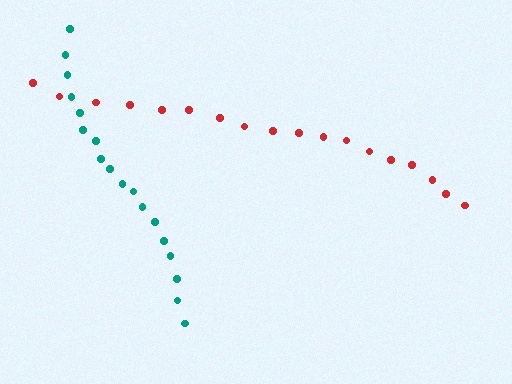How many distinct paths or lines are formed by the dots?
There are 2 distinct paths.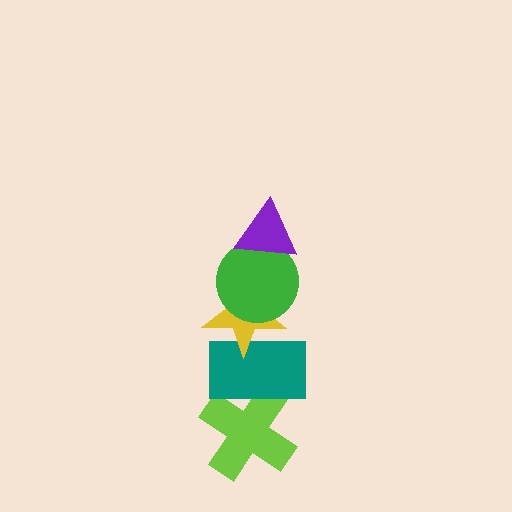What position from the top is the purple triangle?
The purple triangle is 1st from the top.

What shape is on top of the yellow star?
The green circle is on top of the yellow star.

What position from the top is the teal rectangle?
The teal rectangle is 4th from the top.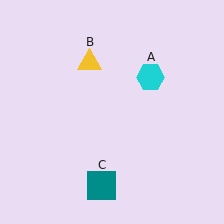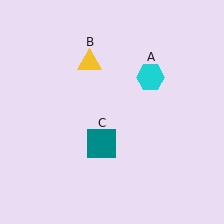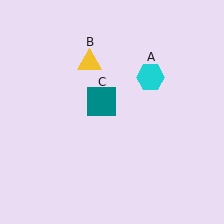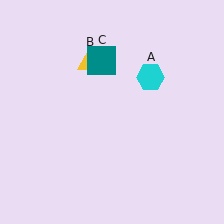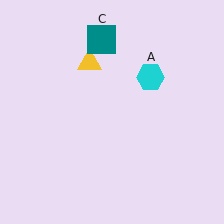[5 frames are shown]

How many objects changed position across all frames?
1 object changed position: teal square (object C).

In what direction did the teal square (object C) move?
The teal square (object C) moved up.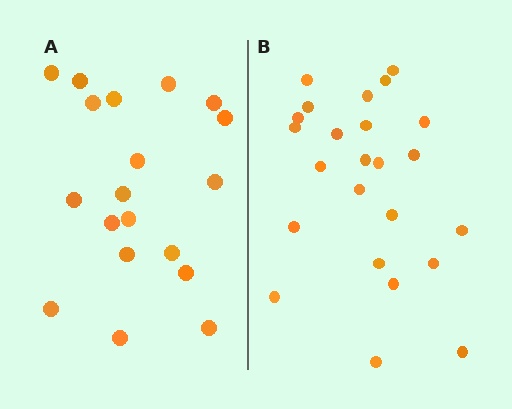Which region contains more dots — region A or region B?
Region B (the right region) has more dots.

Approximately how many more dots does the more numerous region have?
Region B has about 5 more dots than region A.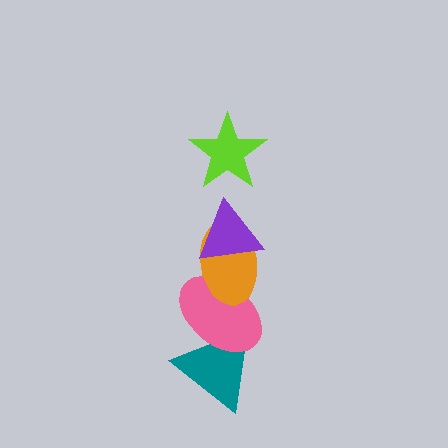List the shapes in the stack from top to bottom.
From top to bottom: the lime star, the purple triangle, the orange ellipse, the pink ellipse, the teal triangle.